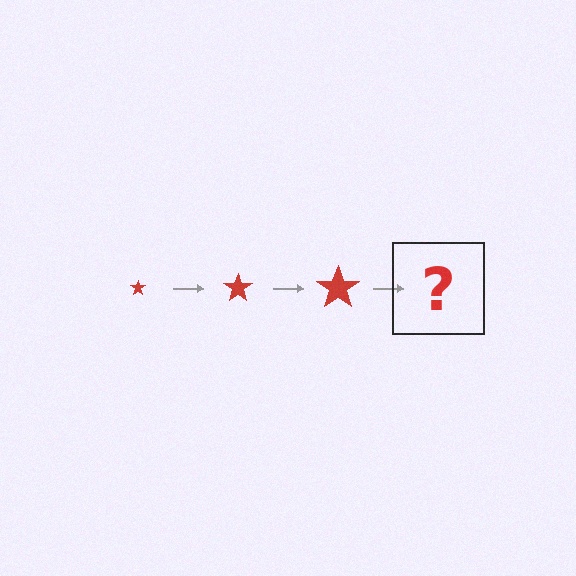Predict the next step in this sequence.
The next step is a red star, larger than the previous one.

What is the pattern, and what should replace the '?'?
The pattern is that the star gets progressively larger each step. The '?' should be a red star, larger than the previous one.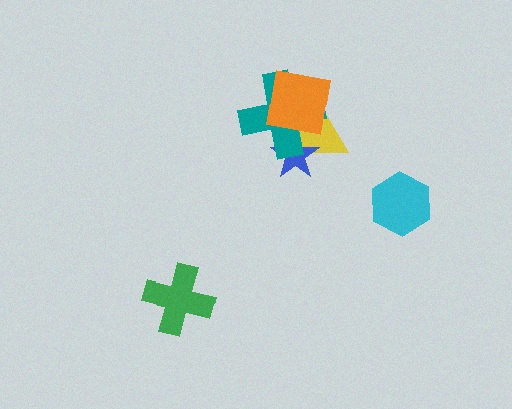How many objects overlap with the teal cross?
3 objects overlap with the teal cross.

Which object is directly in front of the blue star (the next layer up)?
The teal cross is directly in front of the blue star.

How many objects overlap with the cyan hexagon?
0 objects overlap with the cyan hexagon.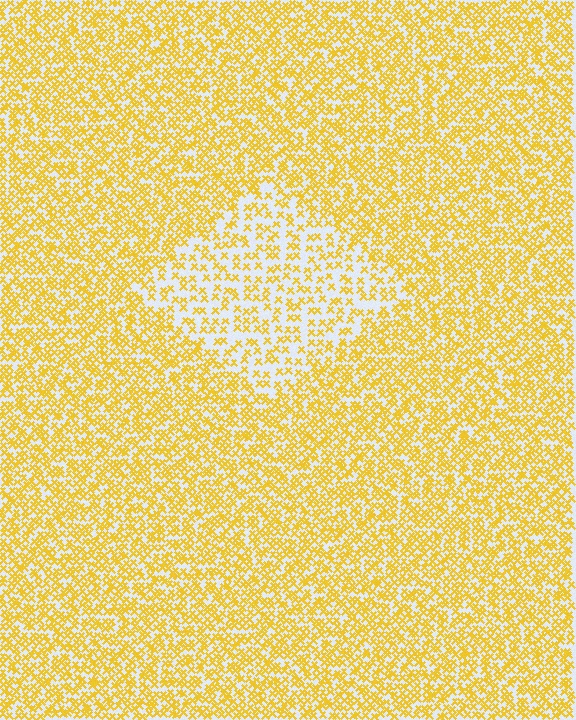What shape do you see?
I see a diamond.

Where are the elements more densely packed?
The elements are more densely packed outside the diamond boundary.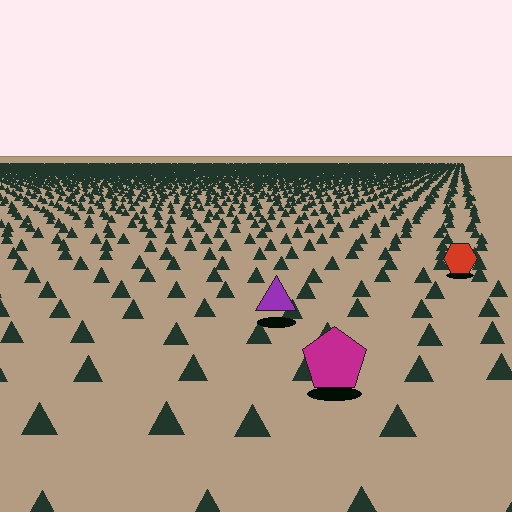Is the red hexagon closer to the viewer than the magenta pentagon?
No. The magenta pentagon is closer — you can tell from the texture gradient: the ground texture is coarser near it.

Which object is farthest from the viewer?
The red hexagon is farthest from the viewer. It appears smaller and the ground texture around it is denser.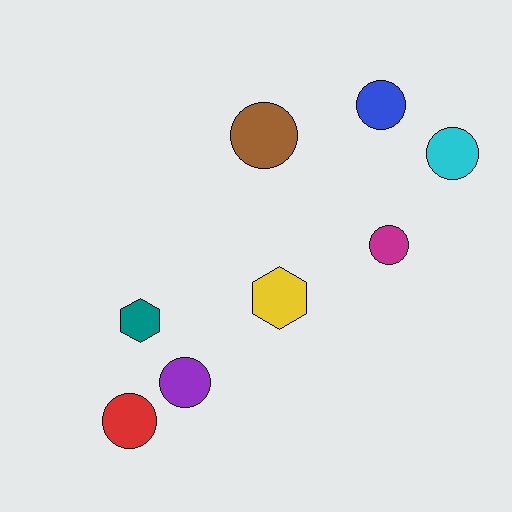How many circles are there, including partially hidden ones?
There are 6 circles.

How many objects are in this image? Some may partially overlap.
There are 8 objects.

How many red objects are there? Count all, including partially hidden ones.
There is 1 red object.